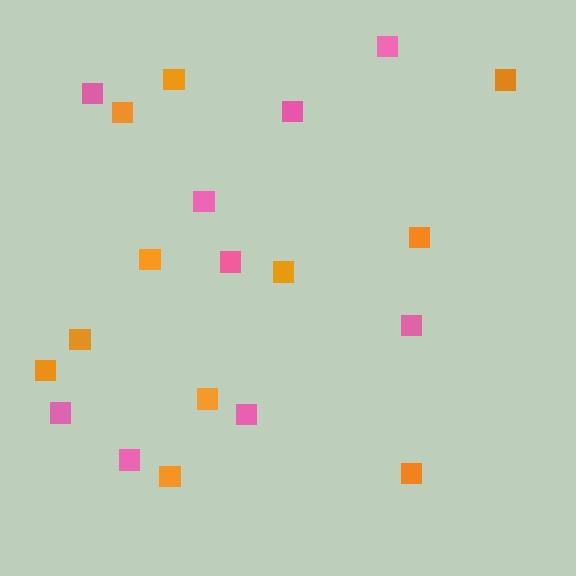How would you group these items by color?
There are 2 groups: one group of pink squares (9) and one group of orange squares (11).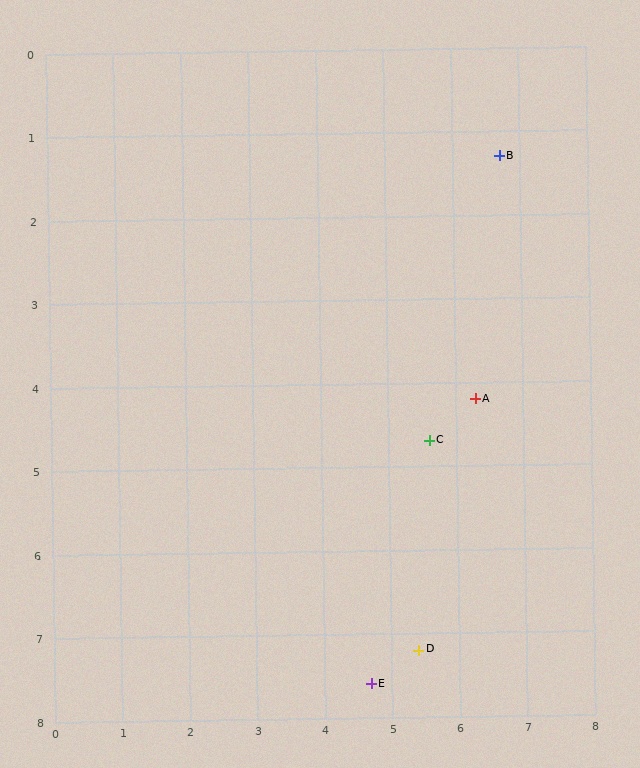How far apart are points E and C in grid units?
Points E and C are about 3.0 grid units apart.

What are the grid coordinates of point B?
Point B is at approximately (6.7, 1.3).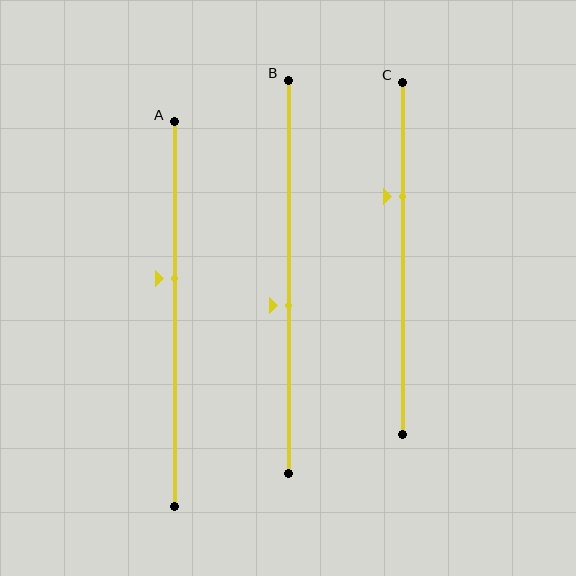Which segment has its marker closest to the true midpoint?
Segment B has its marker closest to the true midpoint.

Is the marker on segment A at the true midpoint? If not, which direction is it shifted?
No, the marker on segment A is shifted upward by about 9% of the segment length.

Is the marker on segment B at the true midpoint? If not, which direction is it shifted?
No, the marker on segment B is shifted downward by about 7% of the segment length.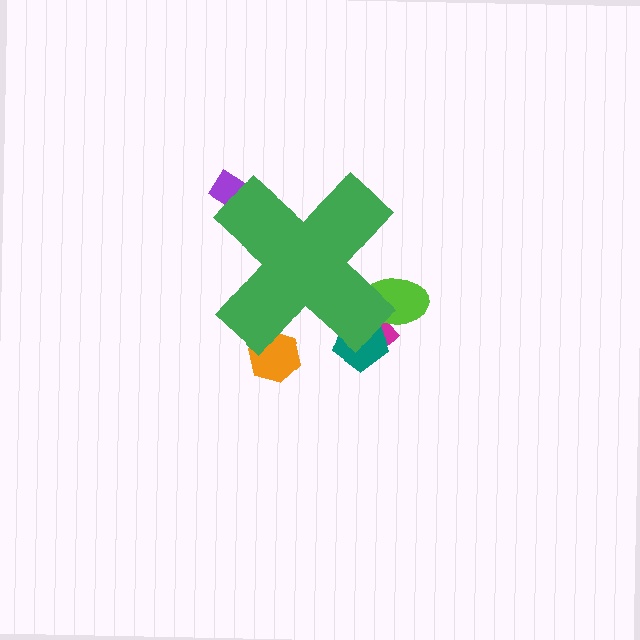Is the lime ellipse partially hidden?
Yes, the lime ellipse is partially hidden behind the green cross.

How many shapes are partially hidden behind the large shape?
5 shapes are partially hidden.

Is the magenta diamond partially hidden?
Yes, the magenta diamond is partially hidden behind the green cross.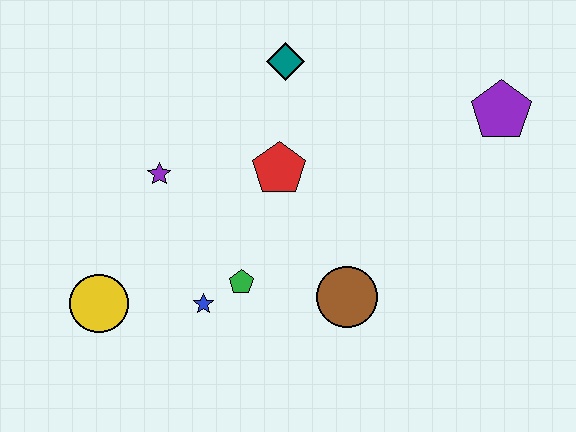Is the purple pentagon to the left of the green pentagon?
No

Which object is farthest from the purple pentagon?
The yellow circle is farthest from the purple pentagon.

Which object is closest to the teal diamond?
The red pentagon is closest to the teal diamond.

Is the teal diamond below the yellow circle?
No